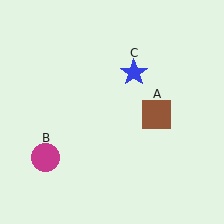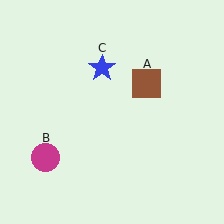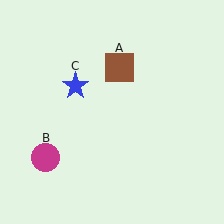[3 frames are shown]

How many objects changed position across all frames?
2 objects changed position: brown square (object A), blue star (object C).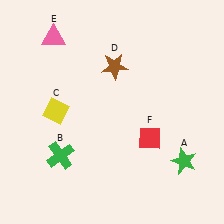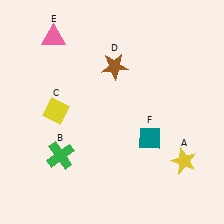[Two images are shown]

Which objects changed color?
A changed from green to yellow. F changed from red to teal.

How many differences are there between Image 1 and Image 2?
There are 2 differences between the two images.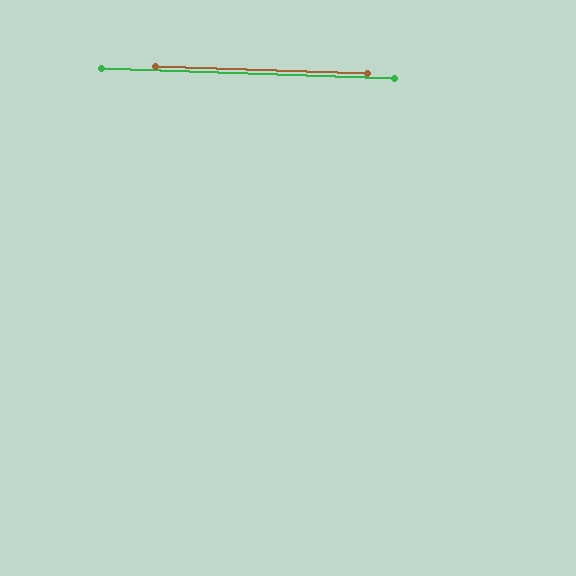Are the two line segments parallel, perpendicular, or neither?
Parallel — their directions differ by only 0.0°.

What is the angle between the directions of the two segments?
Approximately 0 degrees.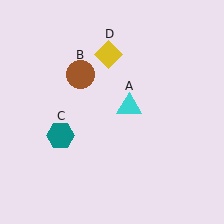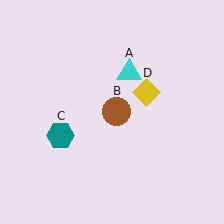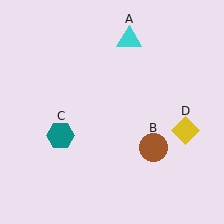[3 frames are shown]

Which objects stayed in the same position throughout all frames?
Teal hexagon (object C) remained stationary.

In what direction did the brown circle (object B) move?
The brown circle (object B) moved down and to the right.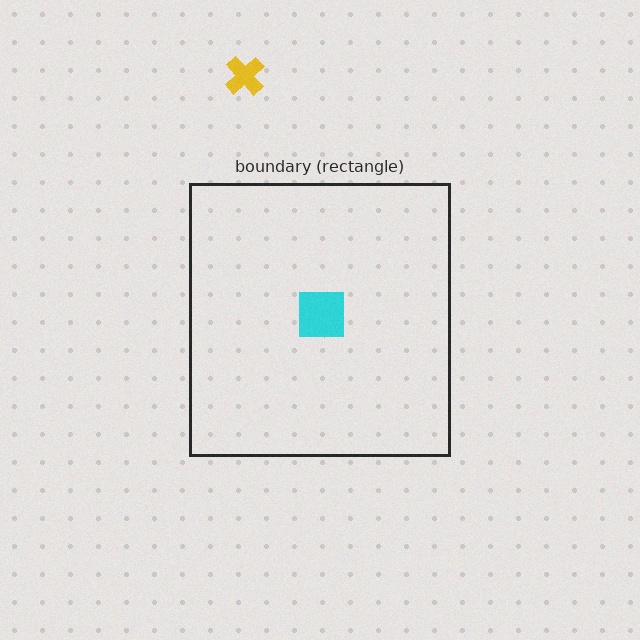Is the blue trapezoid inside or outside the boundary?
Inside.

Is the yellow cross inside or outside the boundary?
Outside.